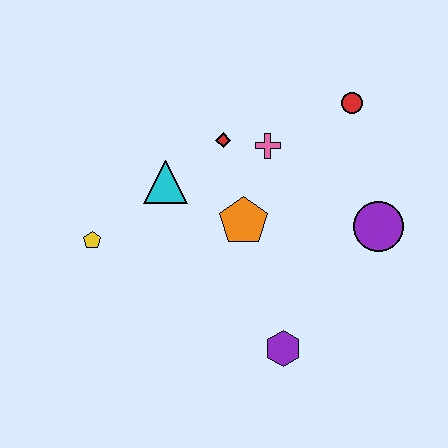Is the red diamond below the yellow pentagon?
No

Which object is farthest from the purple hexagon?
The red circle is farthest from the purple hexagon.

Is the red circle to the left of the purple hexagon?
No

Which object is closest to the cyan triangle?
The red diamond is closest to the cyan triangle.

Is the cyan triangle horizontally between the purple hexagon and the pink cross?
No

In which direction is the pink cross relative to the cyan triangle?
The pink cross is to the right of the cyan triangle.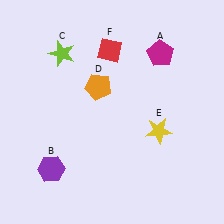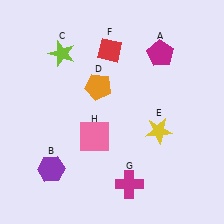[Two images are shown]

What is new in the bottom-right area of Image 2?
A magenta cross (G) was added in the bottom-right area of Image 2.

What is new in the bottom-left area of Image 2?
A pink square (H) was added in the bottom-left area of Image 2.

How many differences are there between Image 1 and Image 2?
There are 2 differences between the two images.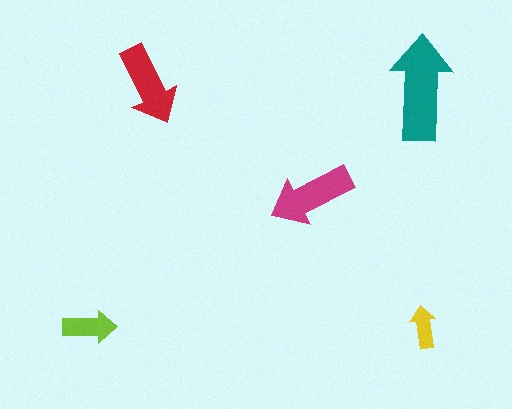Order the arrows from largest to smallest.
the teal one, the magenta one, the red one, the lime one, the yellow one.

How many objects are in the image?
There are 5 objects in the image.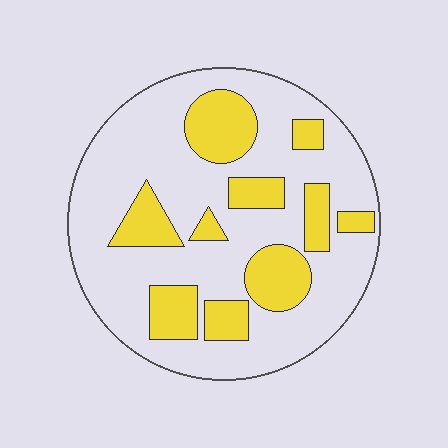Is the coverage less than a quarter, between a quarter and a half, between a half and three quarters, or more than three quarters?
Between a quarter and a half.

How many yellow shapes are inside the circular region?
10.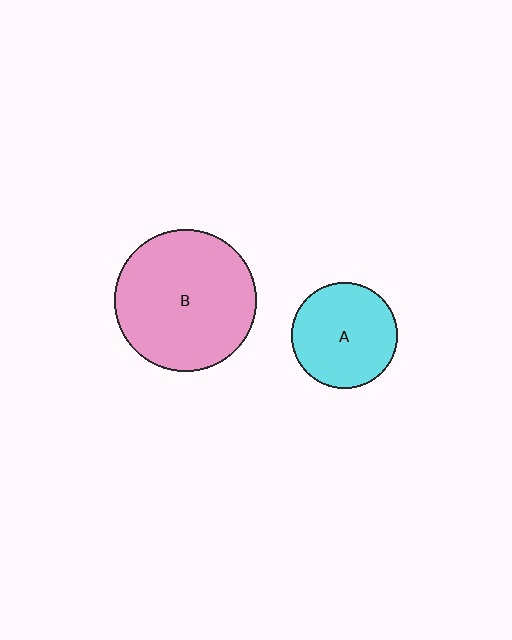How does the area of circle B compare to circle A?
Approximately 1.8 times.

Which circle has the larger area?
Circle B (pink).